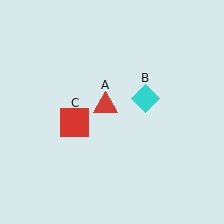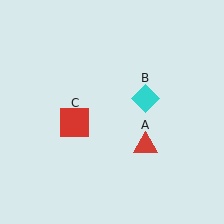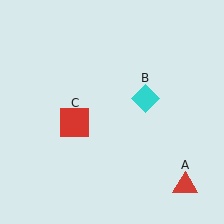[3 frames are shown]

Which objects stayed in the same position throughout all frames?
Cyan diamond (object B) and red square (object C) remained stationary.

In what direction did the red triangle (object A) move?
The red triangle (object A) moved down and to the right.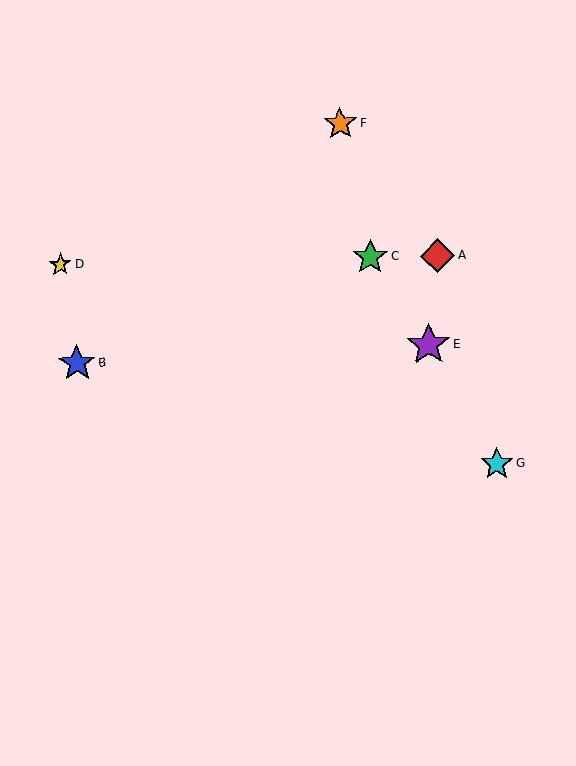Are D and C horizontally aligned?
Yes, both are at y≈265.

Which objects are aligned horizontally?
Objects A, C, D are aligned horizontally.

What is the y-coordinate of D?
Object D is at y≈265.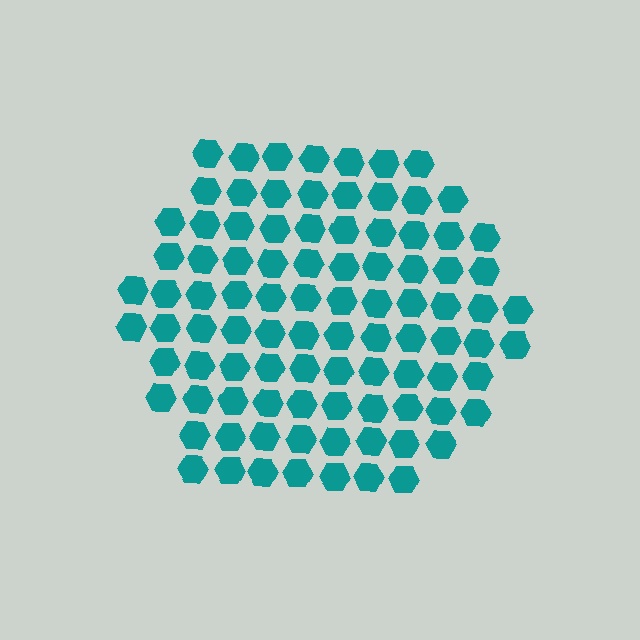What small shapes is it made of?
It is made of small hexagons.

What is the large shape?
The large shape is a hexagon.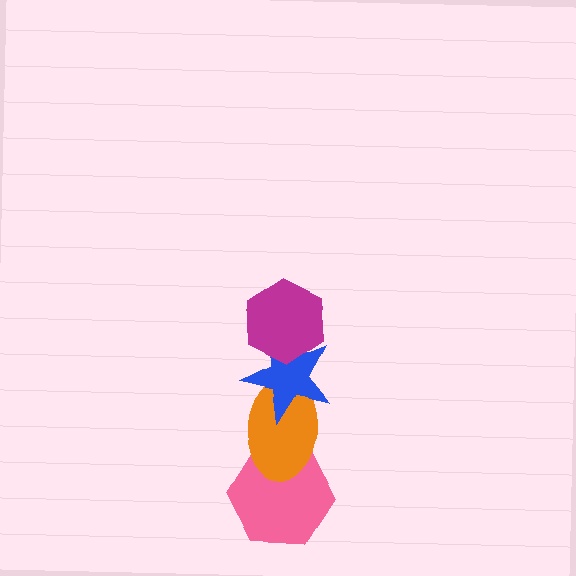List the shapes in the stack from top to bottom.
From top to bottom: the magenta hexagon, the blue star, the orange ellipse, the pink hexagon.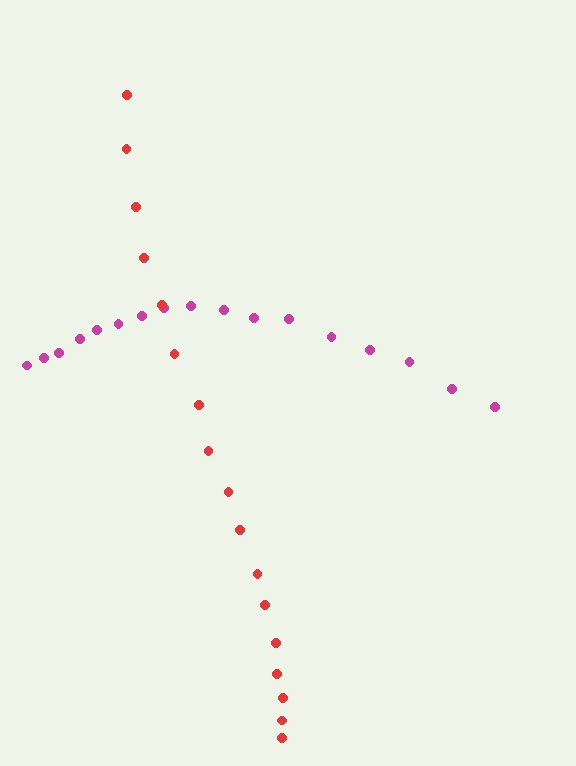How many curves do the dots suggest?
There are 2 distinct paths.